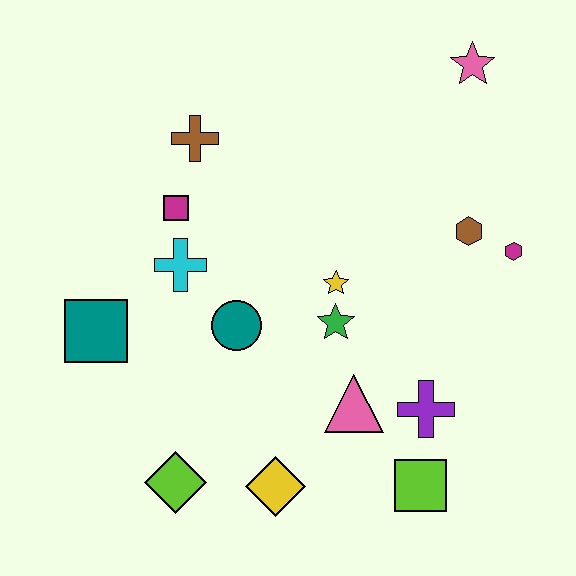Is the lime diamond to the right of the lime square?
No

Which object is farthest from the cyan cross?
The pink star is farthest from the cyan cross.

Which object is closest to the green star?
The yellow star is closest to the green star.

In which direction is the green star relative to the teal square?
The green star is to the right of the teal square.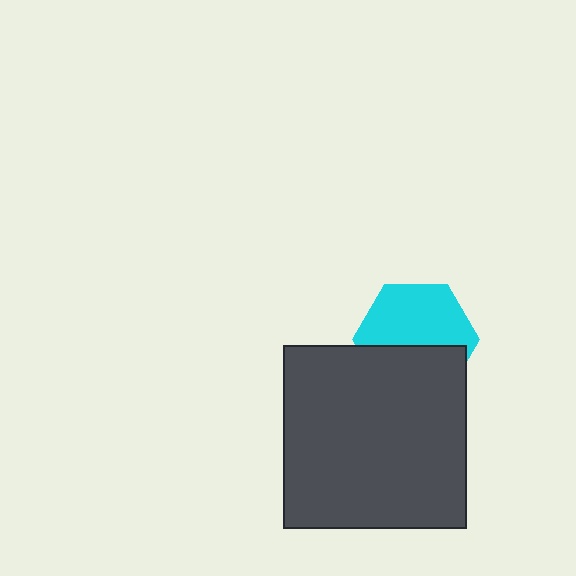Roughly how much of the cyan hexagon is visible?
About half of it is visible (roughly 58%).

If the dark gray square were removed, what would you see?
You would see the complete cyan hexagon.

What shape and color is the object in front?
The object in front is a dark gray square.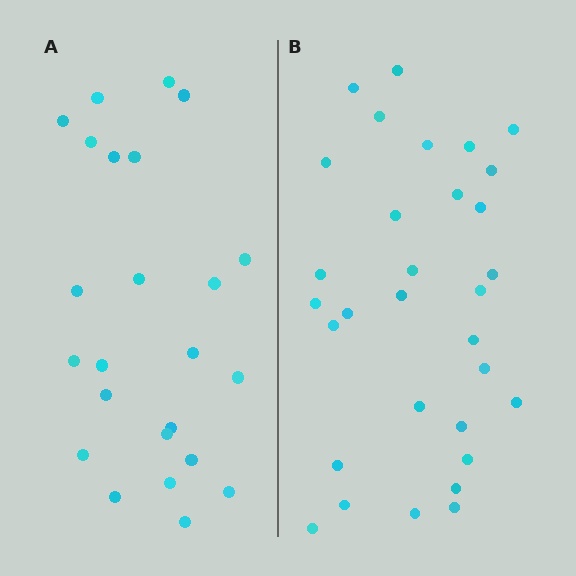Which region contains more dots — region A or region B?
Region B (the right region) has more dots.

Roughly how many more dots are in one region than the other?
Region B has roughly 8 or so more dots than region A.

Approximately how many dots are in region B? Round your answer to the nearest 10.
About 30 dots. (The exact count is 31, which rounds to 30.)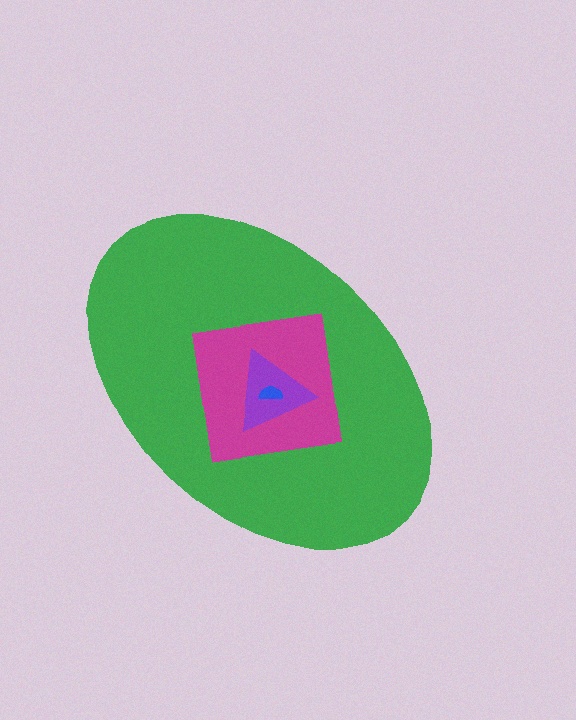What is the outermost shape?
The green ellipse.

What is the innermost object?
The blue semicircle.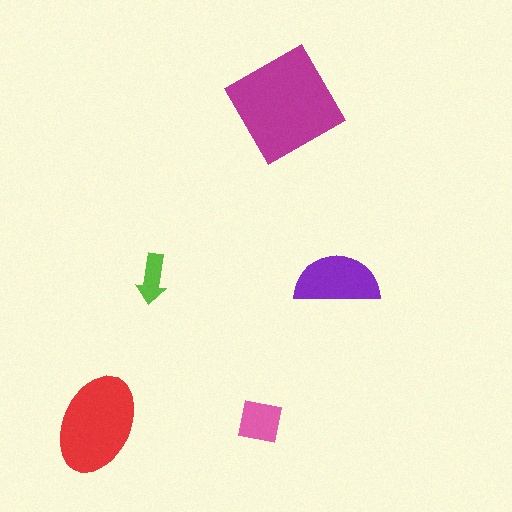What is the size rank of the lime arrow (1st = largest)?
5th.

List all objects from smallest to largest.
The lime arrow, the pink square, the purple semicircle, the red ellipse, the magenta square.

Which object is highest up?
The magenta square is topmost.